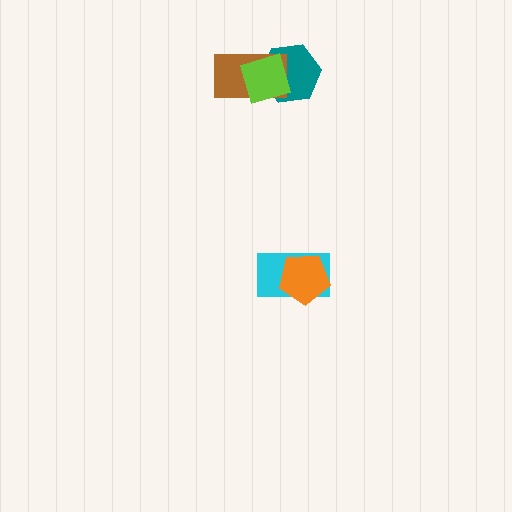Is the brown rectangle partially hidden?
Yes, it is partially covered by another shape.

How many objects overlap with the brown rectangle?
2 objects overlap with the brown rectangle.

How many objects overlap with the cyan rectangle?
1 object overlaps with the cyan rectangle.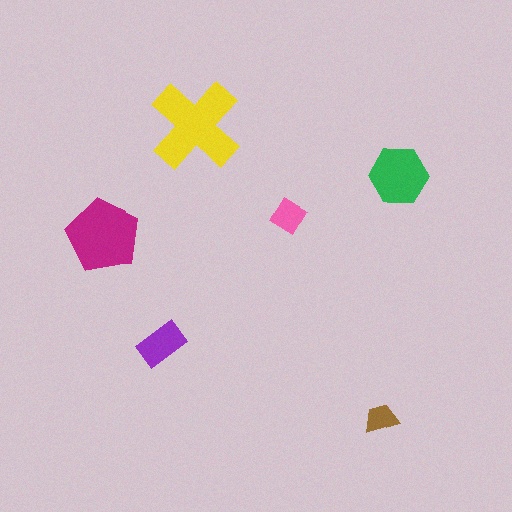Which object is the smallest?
The brown trapezoid.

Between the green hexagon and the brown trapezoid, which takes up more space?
The green hexagon.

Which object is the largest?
The yellow cross.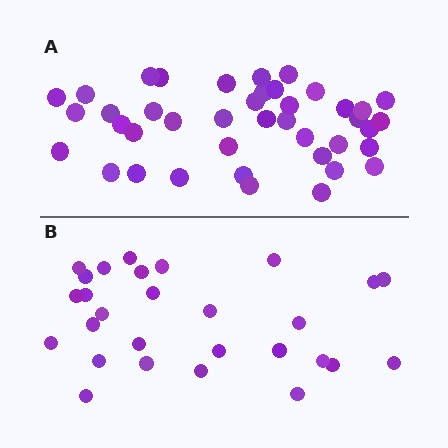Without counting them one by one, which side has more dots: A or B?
Region A (the top region) has more dots.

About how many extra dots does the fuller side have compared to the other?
Region A has approximately 15 more dots than region B.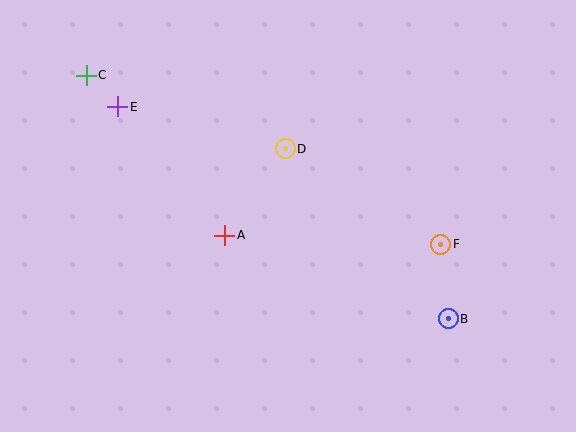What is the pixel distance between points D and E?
The distance between D and E is 173 pixels.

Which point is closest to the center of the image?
Point A at (225, 235) is closest to the center.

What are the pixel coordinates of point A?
Point A is at (225, 235).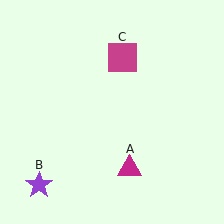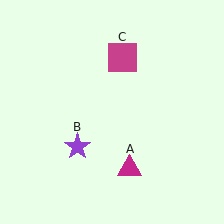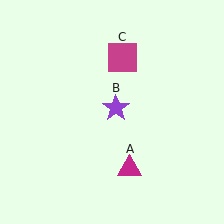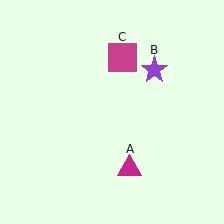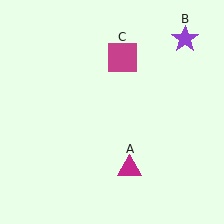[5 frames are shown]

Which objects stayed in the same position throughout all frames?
Magenta triangle (object A) and magenta square (object C) remained stationary.